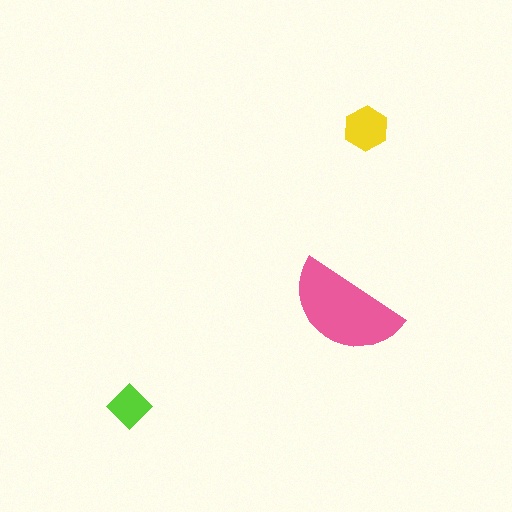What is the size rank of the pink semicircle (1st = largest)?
1st.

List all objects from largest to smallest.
The pink semicircle, the yellow hexagon, the lime diamond.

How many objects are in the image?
There are 3 objects in the image.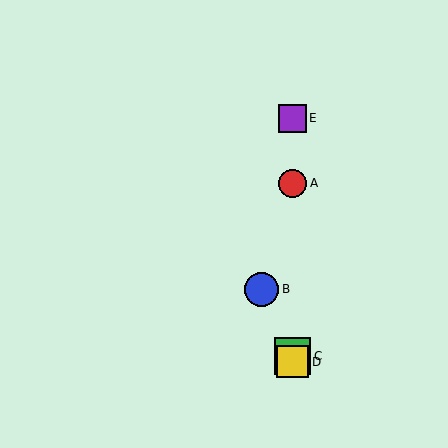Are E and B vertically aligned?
No, E is at x≈293 and B is at x≈262.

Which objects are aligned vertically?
Objects A, C, D, E are aligned vertically.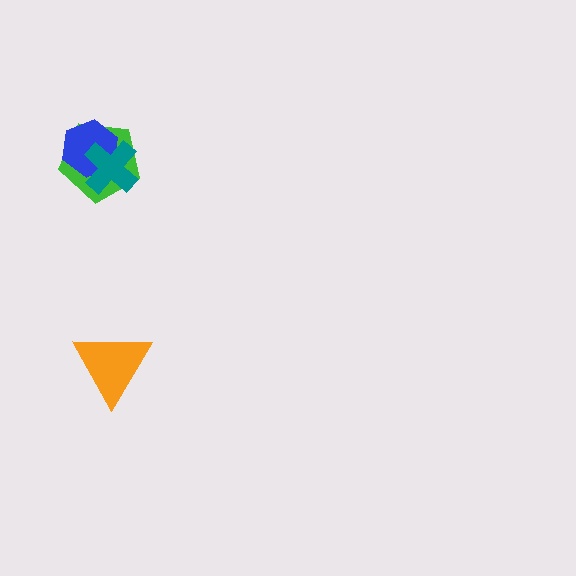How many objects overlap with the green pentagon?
2 objects overlap with the green pentagon.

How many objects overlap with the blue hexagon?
2 objects overlap with the blue hexagon.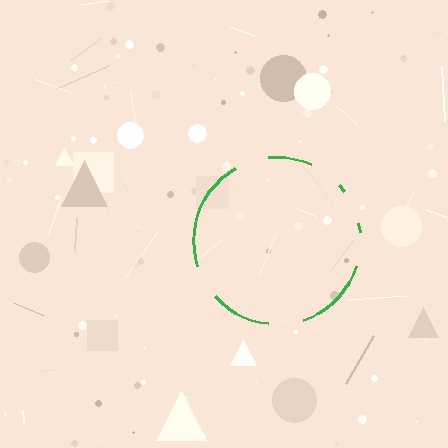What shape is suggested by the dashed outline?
The dashed outline suggests a circle.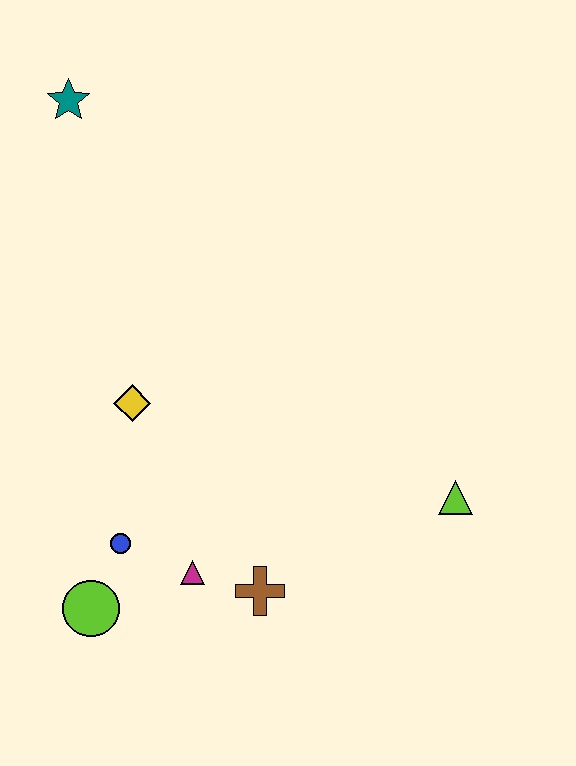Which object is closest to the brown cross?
The magenta triangle is closest to the brown cross.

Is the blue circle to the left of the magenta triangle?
Yes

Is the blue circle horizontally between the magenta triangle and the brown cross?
No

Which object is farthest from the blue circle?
The teal star is farthest from the blue circle.